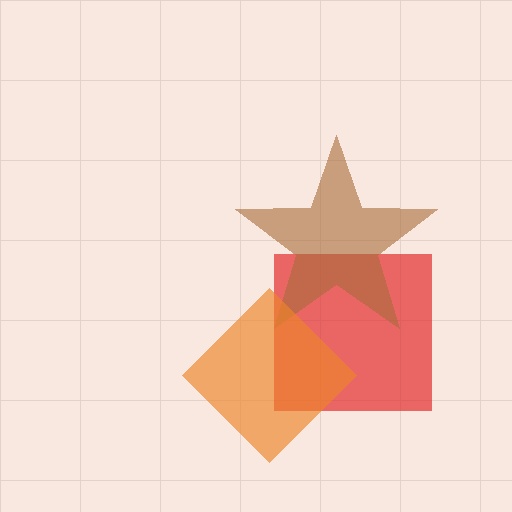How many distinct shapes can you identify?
There are 3 distinct shapes: a red square, a brown star, an orange diamond.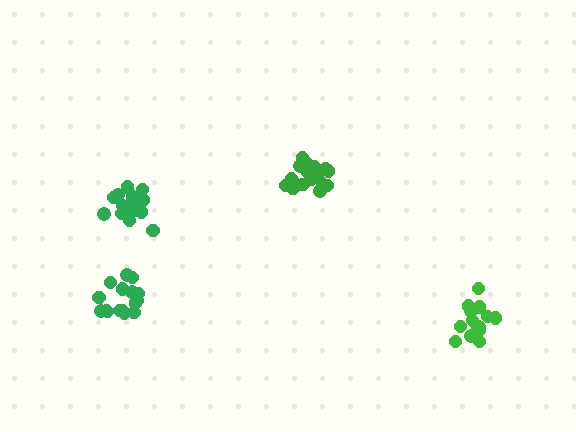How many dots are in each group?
Group 1: 20 dots, Group 2: 14 dots, Group 3: 18 dots, Group 4: 16 dots (68 total).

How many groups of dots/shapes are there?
There are 4 groups.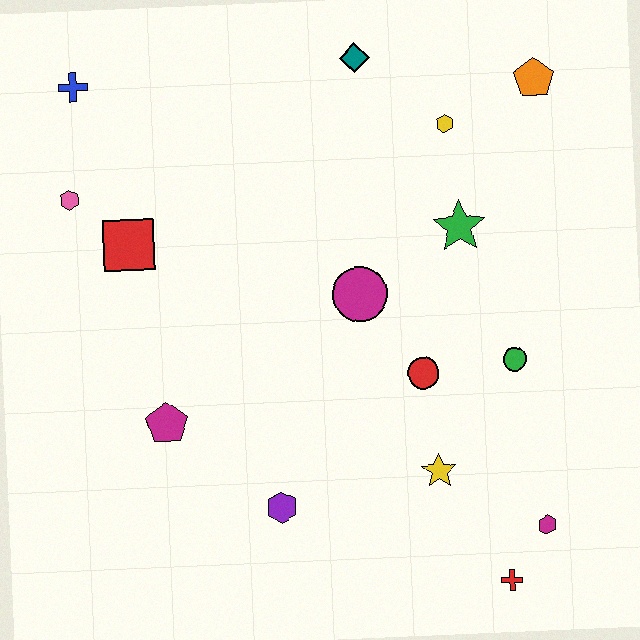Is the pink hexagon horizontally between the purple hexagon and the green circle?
No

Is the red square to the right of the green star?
No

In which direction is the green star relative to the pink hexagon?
The green star is to the right of the pink hexagon.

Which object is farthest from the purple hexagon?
The orange pentagon is farthest from the purple hexagon.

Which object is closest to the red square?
The pink hexagon is closest to the red square.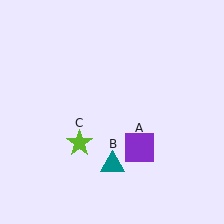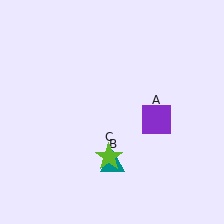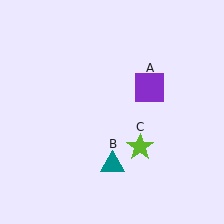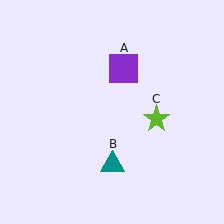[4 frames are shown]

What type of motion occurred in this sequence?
The purple square (object A), lime star (object C) rotated counterclockwise around the center of the scene.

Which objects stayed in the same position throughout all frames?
Teal triangle (object B) remained stationary.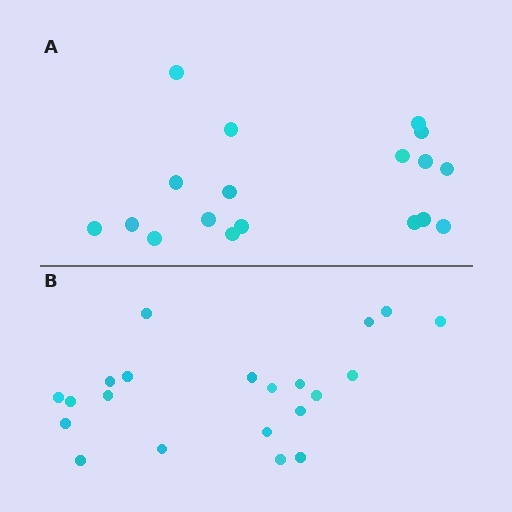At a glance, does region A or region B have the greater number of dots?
Region B (the bottom region) has more dots.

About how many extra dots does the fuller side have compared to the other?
Region B has just a few more — roughly 2 or 3 more dots than region A.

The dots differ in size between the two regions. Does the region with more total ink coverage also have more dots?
No. Region A has more total ink coverage because its dots are larger, but region B actually contains more individual dots. Total area can be misleading — the number of items is what matters here.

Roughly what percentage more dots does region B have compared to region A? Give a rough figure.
About 15% more.